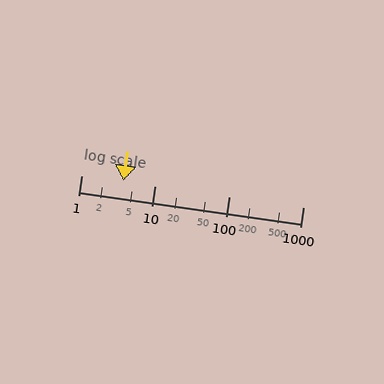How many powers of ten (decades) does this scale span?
The scale spans 3 decades, from 1 to 1000.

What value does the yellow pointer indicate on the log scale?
The pointer indicates approximately 3.7.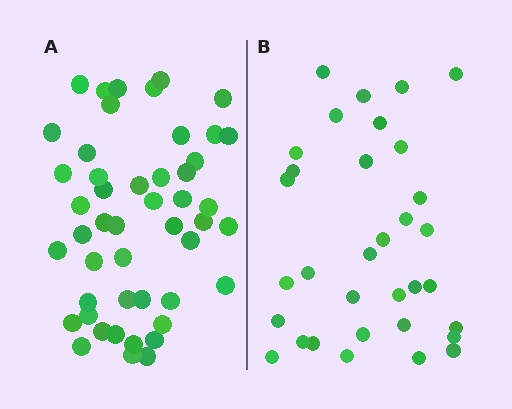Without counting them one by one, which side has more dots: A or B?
Region A (the left region) has more dots.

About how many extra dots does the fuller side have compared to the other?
Region A has approximately 15 more dots than region B.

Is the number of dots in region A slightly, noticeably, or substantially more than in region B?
Region A has substantially more. The ratio is roughly 1.5 to 1.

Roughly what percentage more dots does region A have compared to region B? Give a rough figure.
About 45% more.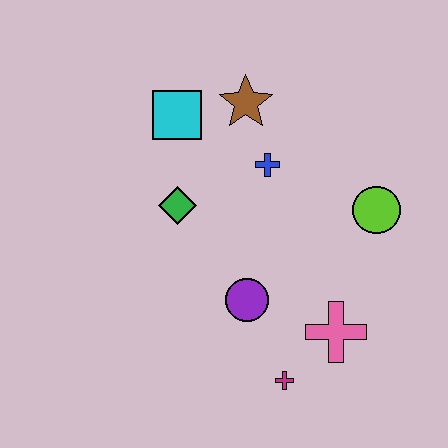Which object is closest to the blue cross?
The brown star is closest to the blue cross.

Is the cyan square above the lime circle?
Yes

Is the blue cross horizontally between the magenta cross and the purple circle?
Yes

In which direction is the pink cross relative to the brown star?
The pink cross is below the brown star.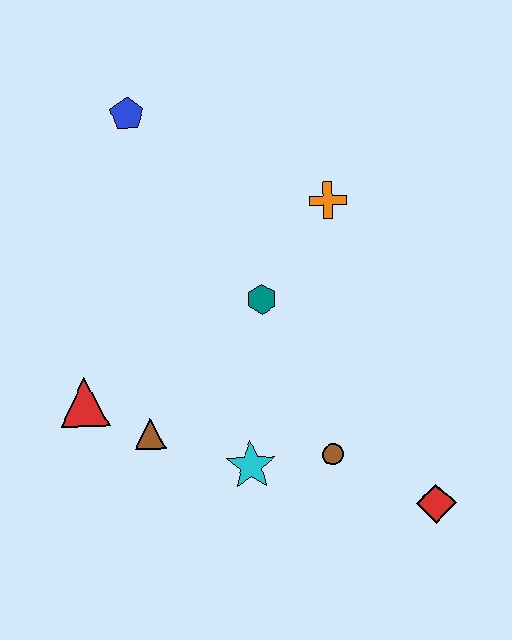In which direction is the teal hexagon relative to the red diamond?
The teal hexagon is above the red diamond.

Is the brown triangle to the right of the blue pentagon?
Yes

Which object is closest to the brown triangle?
The red triangle is closest to the brown triangle.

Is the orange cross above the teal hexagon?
Yes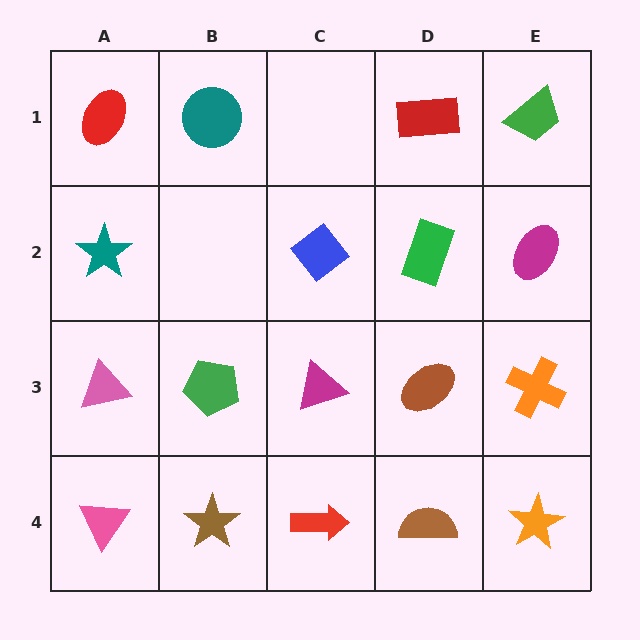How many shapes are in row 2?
4 shapes.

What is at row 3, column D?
A brown ellipse.